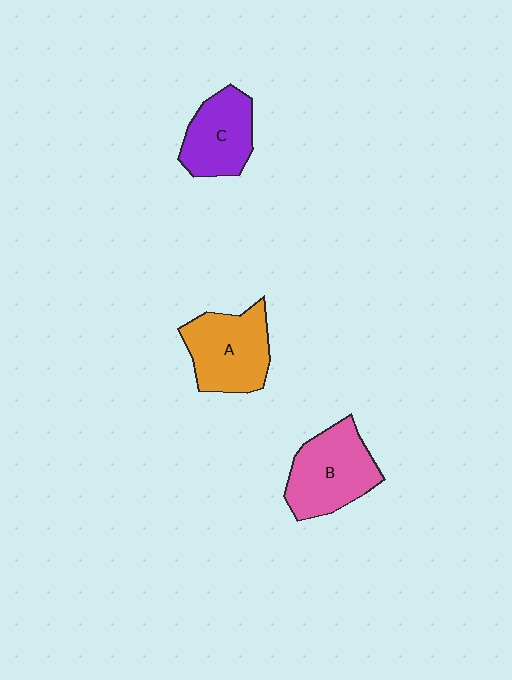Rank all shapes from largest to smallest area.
From largest to smallest: B (pink), A (orange), C (purple).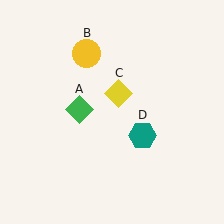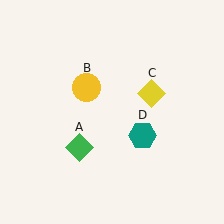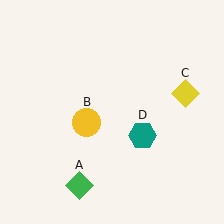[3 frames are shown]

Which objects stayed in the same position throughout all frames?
Teal hexagon (object D) remained stationary.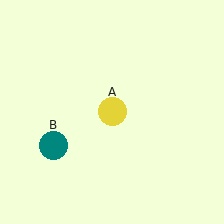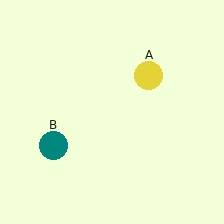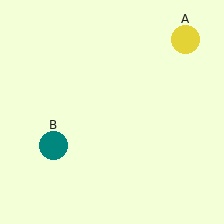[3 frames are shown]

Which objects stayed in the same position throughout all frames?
Teal circle (object B) remained stationary.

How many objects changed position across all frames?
1 object changed position: yellow circle (object A).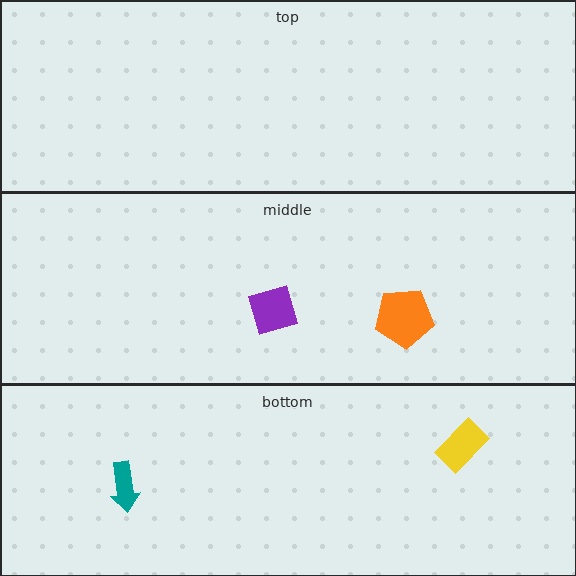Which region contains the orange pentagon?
The middle region.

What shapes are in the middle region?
The purple square, the orange pentagon.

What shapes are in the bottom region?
The teal arrow, the yellow rectangle.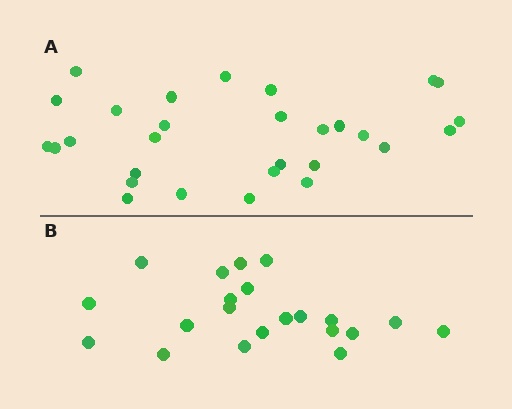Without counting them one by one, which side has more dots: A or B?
Region A (the top region) has more dots.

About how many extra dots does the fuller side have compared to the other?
Region A has roughly 8 or so more dots than region B.